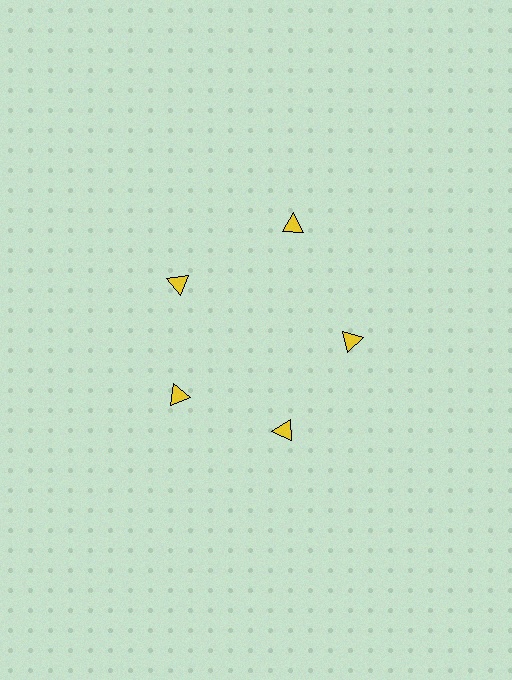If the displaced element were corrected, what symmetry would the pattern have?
It would have 5-fold rotational symmetry — the pattern would map onto itself every 72 degrees.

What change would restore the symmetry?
The symmetry would be restored by moving it inward, back onto the ring so that all 5 triangles sit at equal angles and equal distance from the center.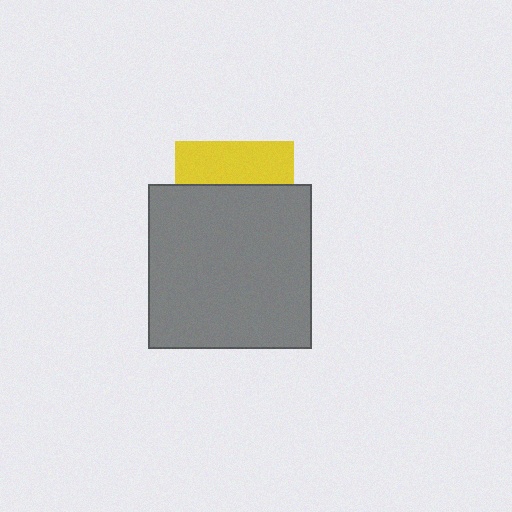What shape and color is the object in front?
The object in front is a gray square.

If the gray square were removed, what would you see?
You would see the complete yellow square.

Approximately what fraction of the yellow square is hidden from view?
Roughly 64% of the yellow square is hidden behind the gray square.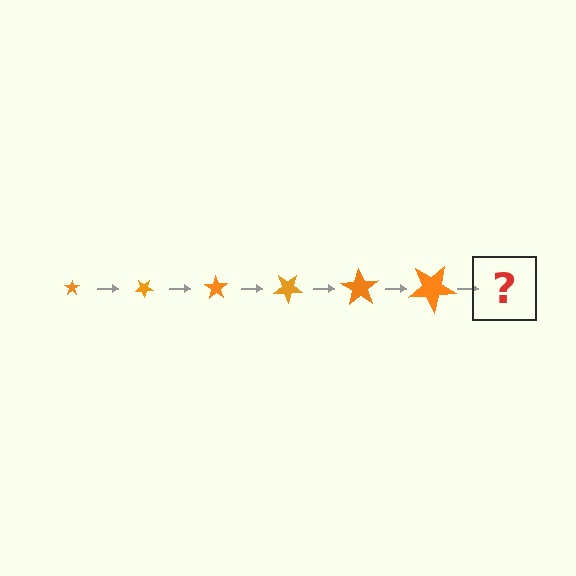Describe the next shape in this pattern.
It should be a star, larger than the previous one and rotated 210 degrees from the start.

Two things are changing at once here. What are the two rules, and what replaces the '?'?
The two rules are that the star grows larger each step and it rotates 35 degrees each step. The '?' should be a star, larger than the previous one and rotated 210 degrees from the start.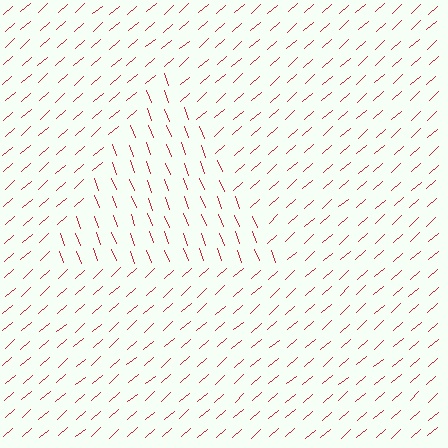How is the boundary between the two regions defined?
The boundary is defined purely by a change in line orientation (approximately 69 degrees difference). All lines are the same color and thickness.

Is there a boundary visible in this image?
Yes, there is a texture boundary formed by a change in line orientation.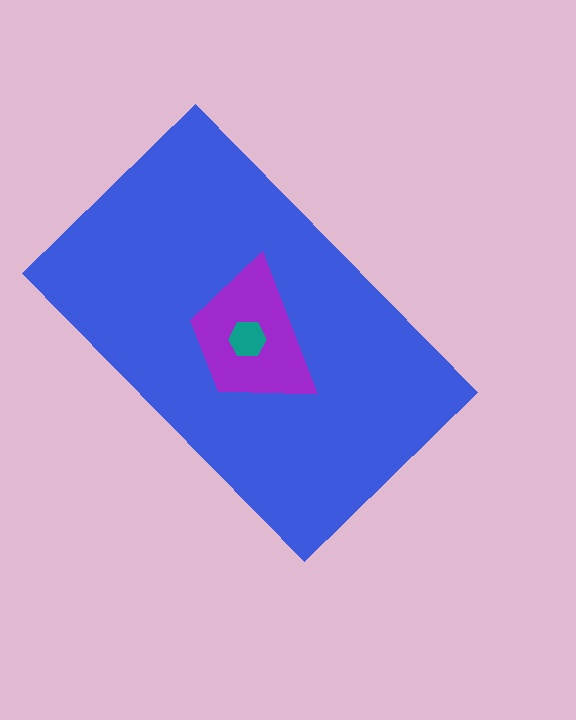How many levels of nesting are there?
3.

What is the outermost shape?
The blue rectangle.